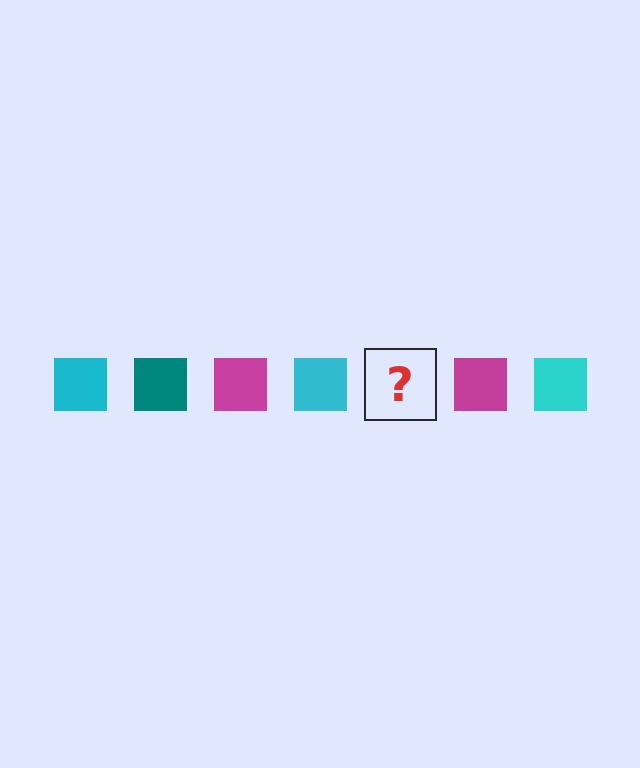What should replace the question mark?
The question mark should be replaced with a teal square.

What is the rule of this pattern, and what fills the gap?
The rule is that the pattern cycles through cyan, teal, magenta squares. The gap should be filled with a teal square.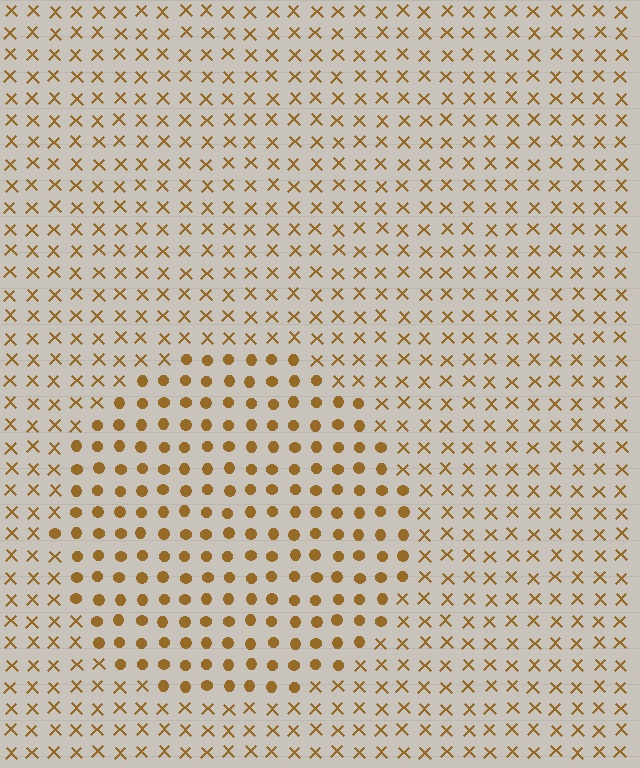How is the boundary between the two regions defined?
The boundary is defined by a change in element shape: circles inside vs. X marks outside. All elements share the same color and spacing.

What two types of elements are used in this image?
The image uses circles inside the circle region and X marks outside it.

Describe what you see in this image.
The image is filled with small brown elements arranged in a uniform grid. A circle-shaped region contains circles, while the surrounding area contains X marks. The boundary is defined purely by the change in element shape.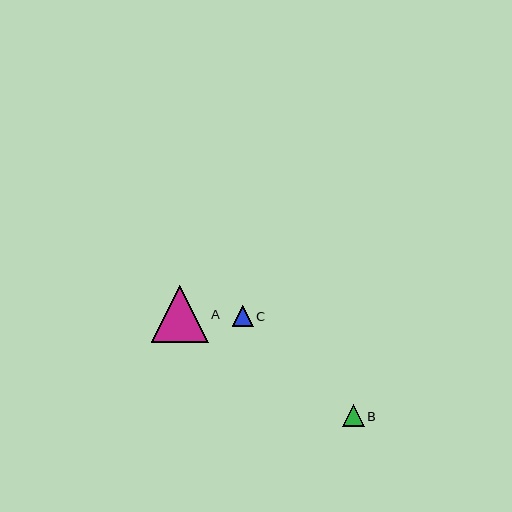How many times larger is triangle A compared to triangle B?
Triangle A is approximately 2.6 times the size of triangle B.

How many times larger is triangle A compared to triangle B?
Triangle A is approximately 2.6 times the size of triangle B.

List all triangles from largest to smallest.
From largest to smallest: A, B, C.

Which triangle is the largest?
Triangle A is the largest with a size of approximately 57 pixels.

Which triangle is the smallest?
Triangle C is the smallest with a size of approximately 21 pixels.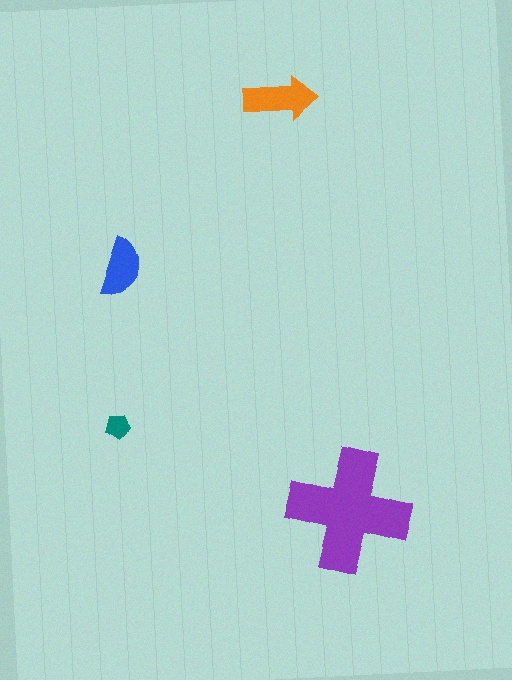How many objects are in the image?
There are 4 objects in the image.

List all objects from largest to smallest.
The purple cross, the orange arrow, the blue semicircle, the teal pentagon.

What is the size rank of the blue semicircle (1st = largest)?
3rd.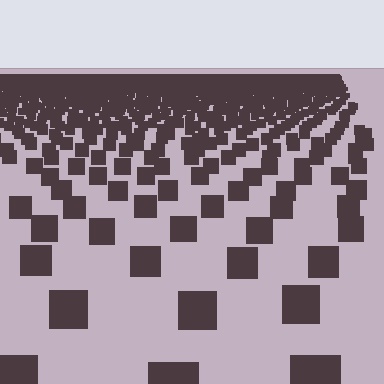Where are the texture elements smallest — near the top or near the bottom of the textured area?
Near the top.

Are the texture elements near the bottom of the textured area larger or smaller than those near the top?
Larger. Near the bottom, elements are closer to the viewer and appear at a bigger on-screen size.